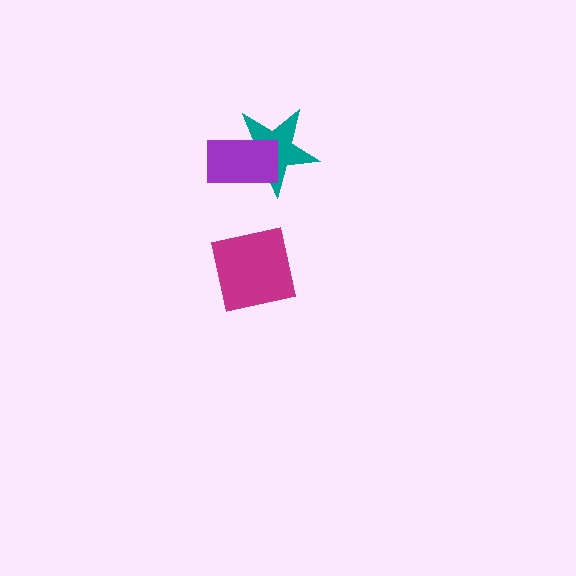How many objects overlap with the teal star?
1 object overlaps with the teal star.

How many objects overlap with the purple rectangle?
1 object overlaps with the purple rectangle.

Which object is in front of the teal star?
The purple rectangle is in front of the teal star.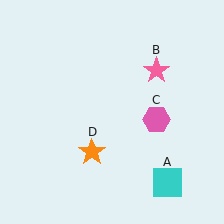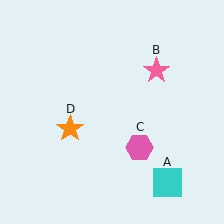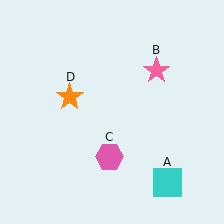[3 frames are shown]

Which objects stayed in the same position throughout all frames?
Cyan square (object A) and pink star (object B) remained stationary.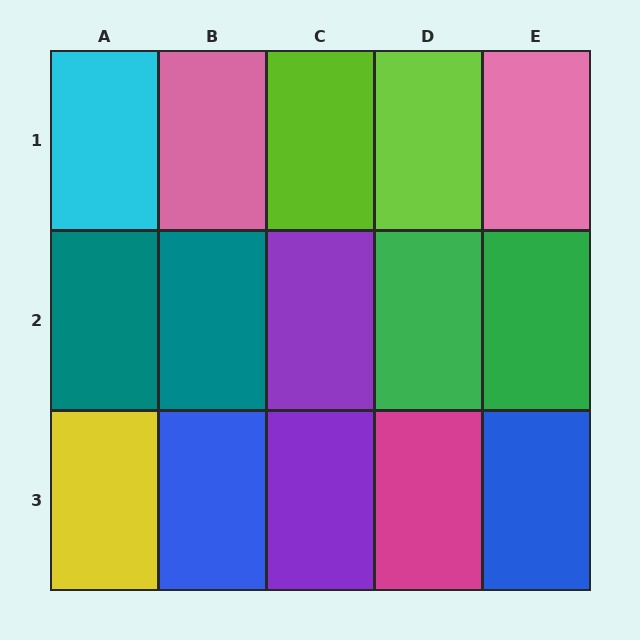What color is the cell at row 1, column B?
Pink.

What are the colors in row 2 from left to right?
Teal, teal, purple, green, green.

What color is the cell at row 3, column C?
Purple.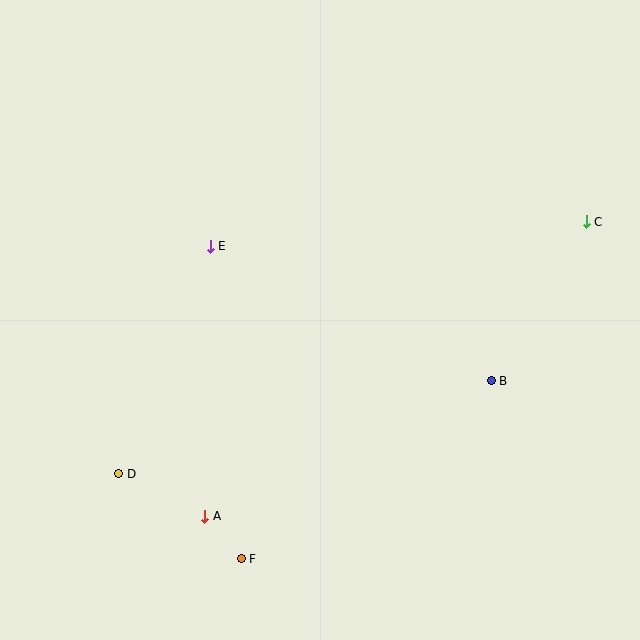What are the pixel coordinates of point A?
Point A is at (205, 516).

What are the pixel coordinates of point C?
Point C is at (586, 222).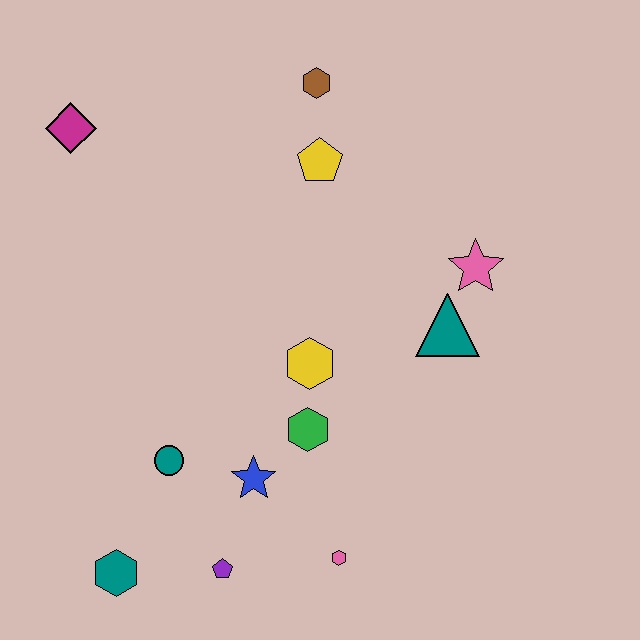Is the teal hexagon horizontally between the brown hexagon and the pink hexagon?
No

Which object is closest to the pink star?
The teal triangle is closest to the pink star.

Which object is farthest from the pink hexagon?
The magenta diamond is farthest from the pink hexagon.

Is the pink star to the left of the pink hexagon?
No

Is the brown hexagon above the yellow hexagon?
Yes